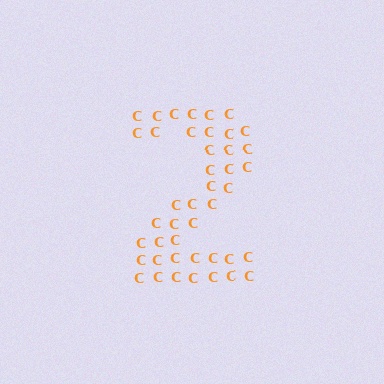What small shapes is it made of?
It is made of small letter C's.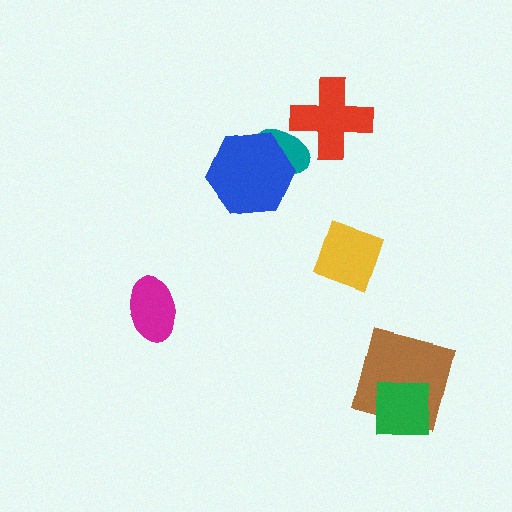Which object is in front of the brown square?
The green square is in front of the brown square.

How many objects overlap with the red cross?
1 object overlaps with the red cross.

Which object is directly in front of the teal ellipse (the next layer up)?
The blue hexagon is directly in front of the teal ellipse.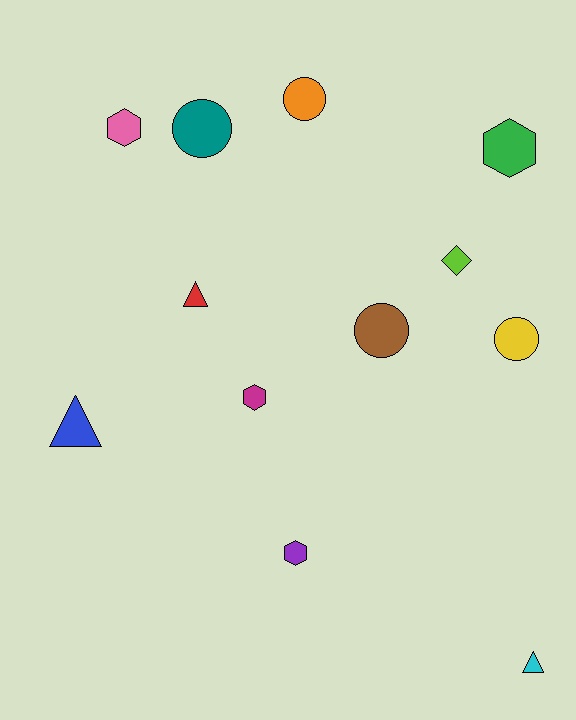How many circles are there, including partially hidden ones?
There are 4 circles.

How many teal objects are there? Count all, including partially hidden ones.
There is 1 teal object.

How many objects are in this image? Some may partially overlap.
There are 12 objects.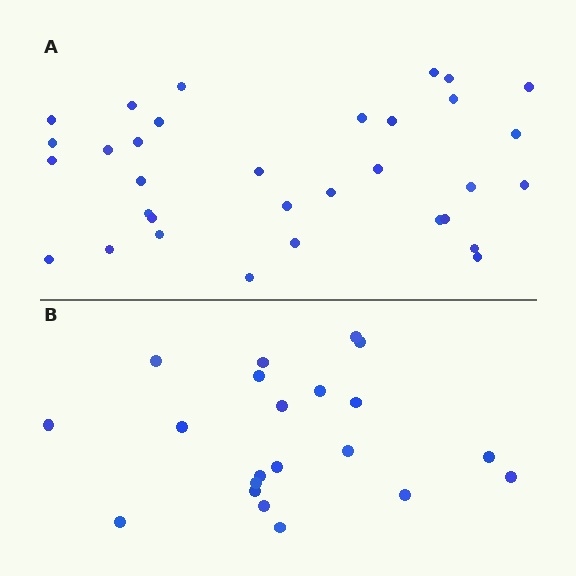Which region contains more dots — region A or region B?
Region A (the top region) has more dots.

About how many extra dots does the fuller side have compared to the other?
Region A has roughly 12 or so more dots than region B.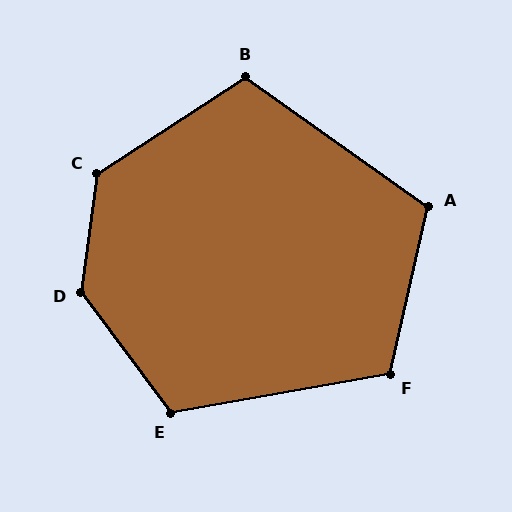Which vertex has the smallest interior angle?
B, at approximately 112 degrees.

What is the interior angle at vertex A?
Approximately 113 degrees (obtuse).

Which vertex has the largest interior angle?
D, at approximately 136 degrees.